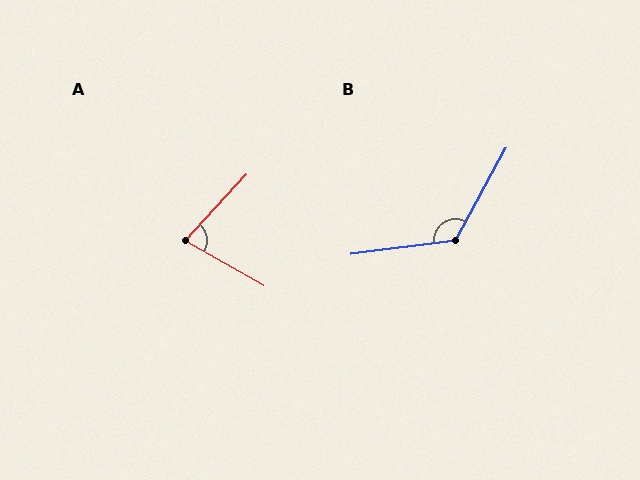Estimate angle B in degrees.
Approximately 126 degrees.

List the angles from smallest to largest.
A (77°), B (126°).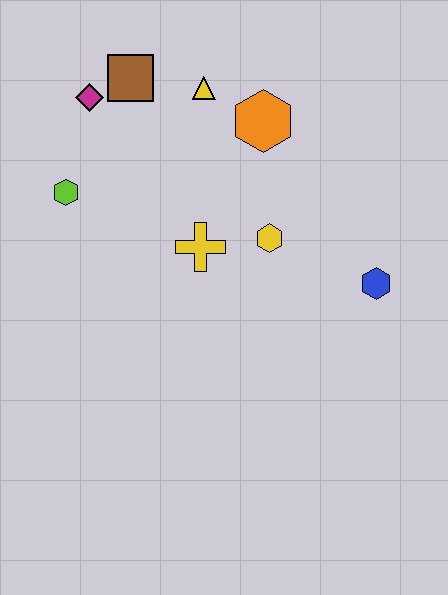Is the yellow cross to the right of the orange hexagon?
No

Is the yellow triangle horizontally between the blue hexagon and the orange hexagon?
No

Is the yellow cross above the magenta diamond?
No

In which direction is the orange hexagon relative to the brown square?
The orange hexagon is to the right of the brown square.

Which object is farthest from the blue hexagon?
The magenta diamond is farthest from the blue hexagon.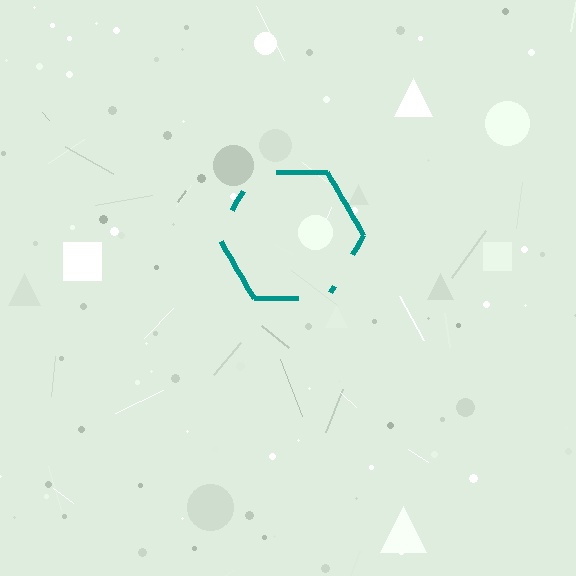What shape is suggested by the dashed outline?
The dashed outline suggests a hexagon.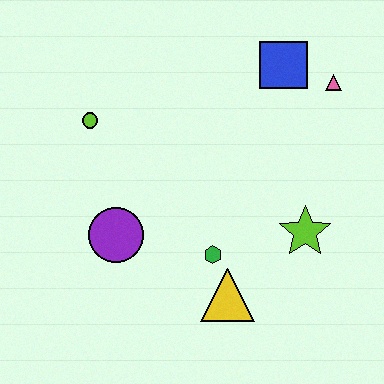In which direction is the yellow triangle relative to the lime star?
The yellow triangle is to the left of the lime star.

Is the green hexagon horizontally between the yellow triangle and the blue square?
No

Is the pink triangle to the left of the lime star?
No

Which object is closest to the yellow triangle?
The green hexagon is closest to the yellow triangle.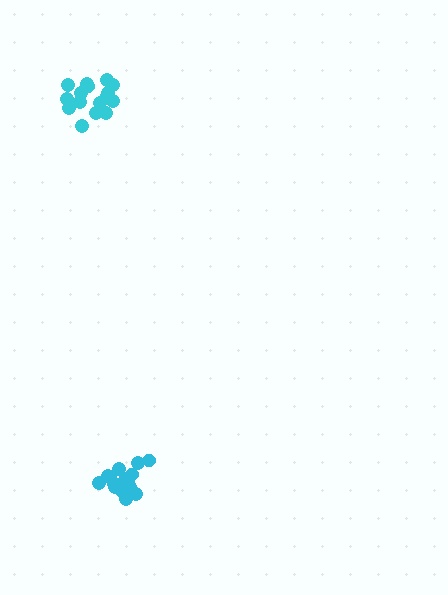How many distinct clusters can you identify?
There are 2 distinct clusters.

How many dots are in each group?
Group 1: 16 dots, Group 2: 18 dots (34 total).